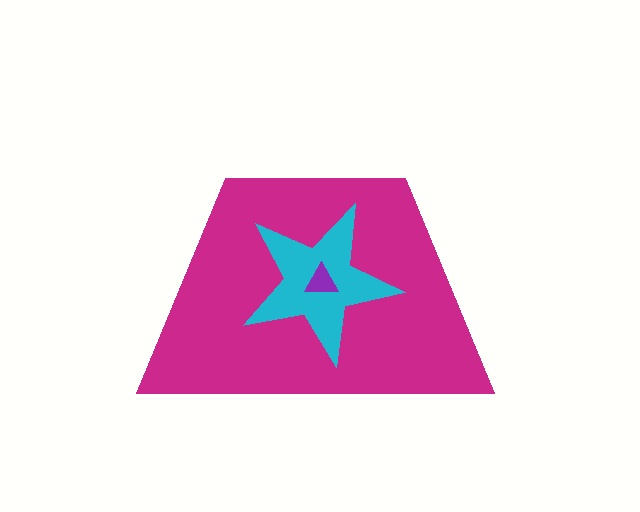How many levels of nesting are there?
3.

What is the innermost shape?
The purple triangle.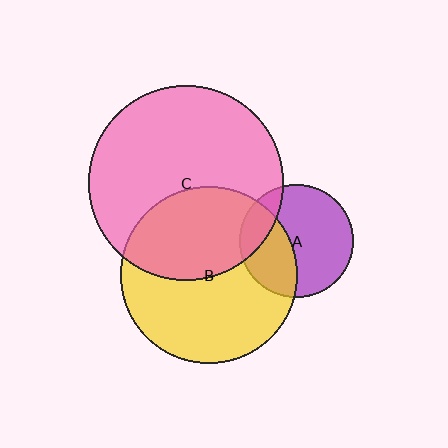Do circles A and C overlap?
Yes.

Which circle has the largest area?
Circle C (pink).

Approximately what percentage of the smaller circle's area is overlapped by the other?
Approximately 15%.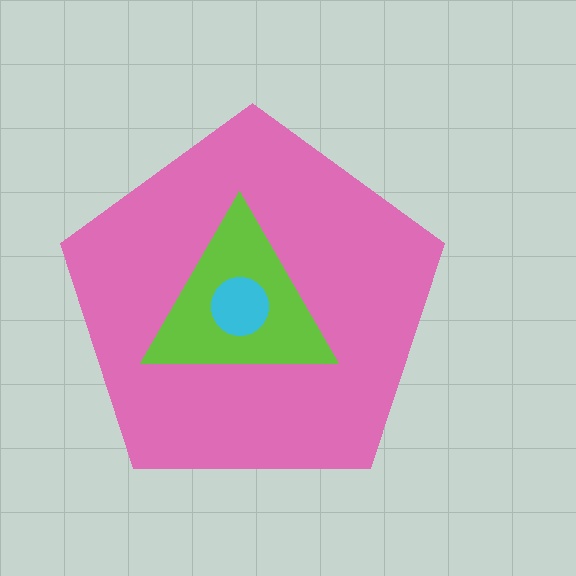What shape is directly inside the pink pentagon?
The lime triangle.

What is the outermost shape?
The pink pentagon.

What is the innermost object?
The cyan circle.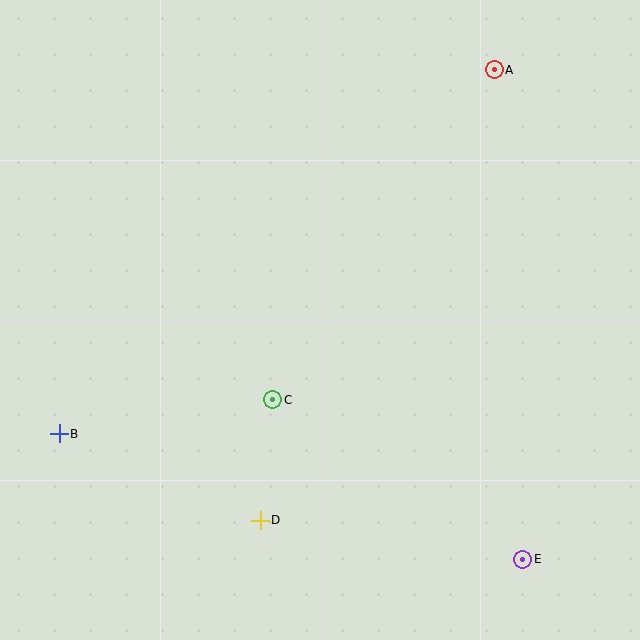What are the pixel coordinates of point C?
Point C is at (273, 400).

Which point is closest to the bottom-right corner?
Point E is closest to the bottom-right corner.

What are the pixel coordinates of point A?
Point A is at (494, 70).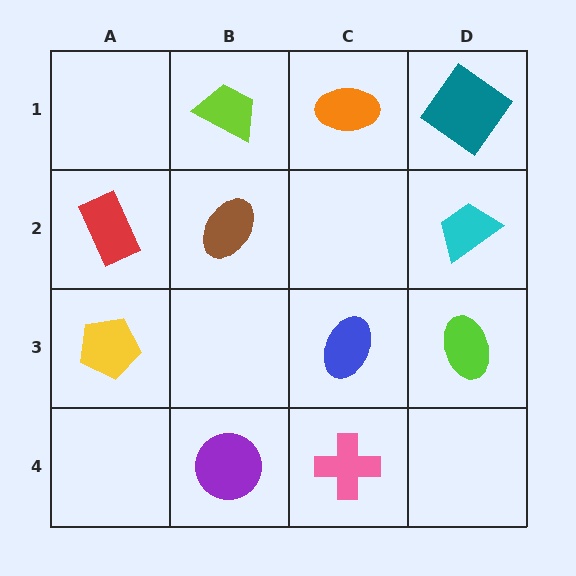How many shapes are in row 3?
3 shapes.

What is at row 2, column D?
A cyan trapezoid.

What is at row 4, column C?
A pink cross.